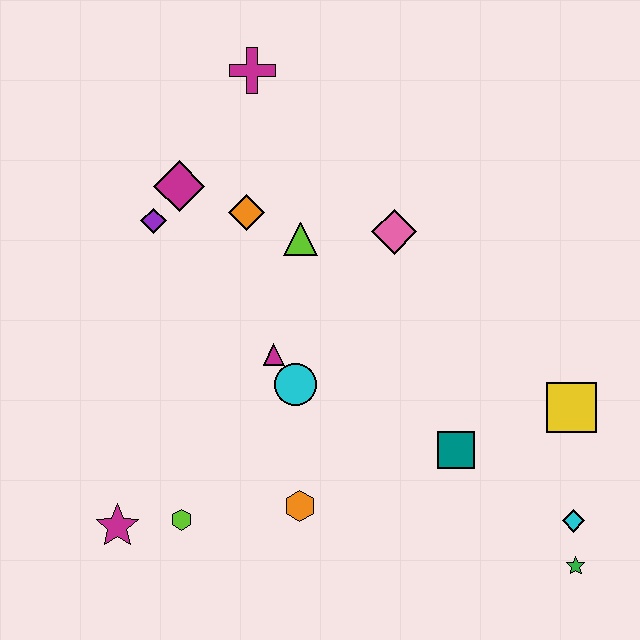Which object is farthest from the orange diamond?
The green star is farthest from the orange diamond.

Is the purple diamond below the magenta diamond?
Yes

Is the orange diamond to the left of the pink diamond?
Yes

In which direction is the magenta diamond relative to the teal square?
The magenta diamond is to the left of the teal square.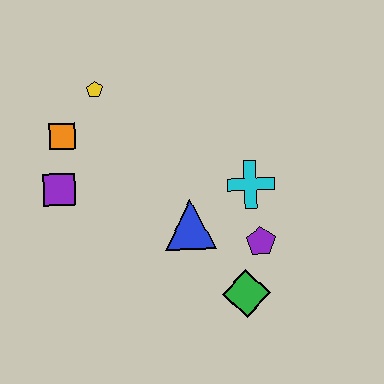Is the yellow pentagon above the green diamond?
Yes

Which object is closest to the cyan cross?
The purple pentagon is closest to the cyan cross.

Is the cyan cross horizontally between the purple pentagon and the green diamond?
Yes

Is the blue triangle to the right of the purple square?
Yes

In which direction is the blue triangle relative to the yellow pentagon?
The blue triangle is below the yellow pentagon.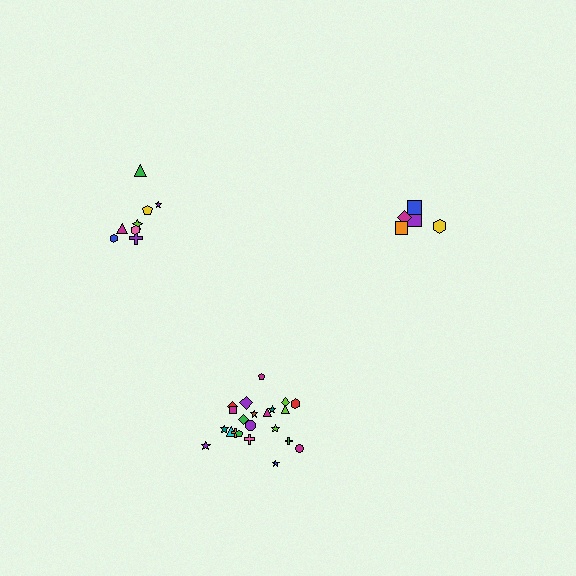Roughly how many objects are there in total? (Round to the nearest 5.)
Roughly 35 objects in total.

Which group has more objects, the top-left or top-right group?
The top-left group.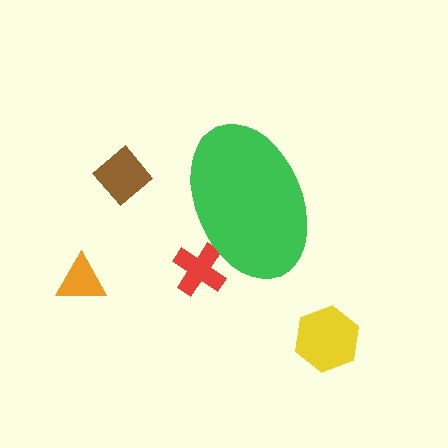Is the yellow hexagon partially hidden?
No, the yellow hexagon is fully visible.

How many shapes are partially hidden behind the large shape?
1 shape is partially hidden.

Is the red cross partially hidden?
Yes, the red cross is partially hidden behind the green ellipse.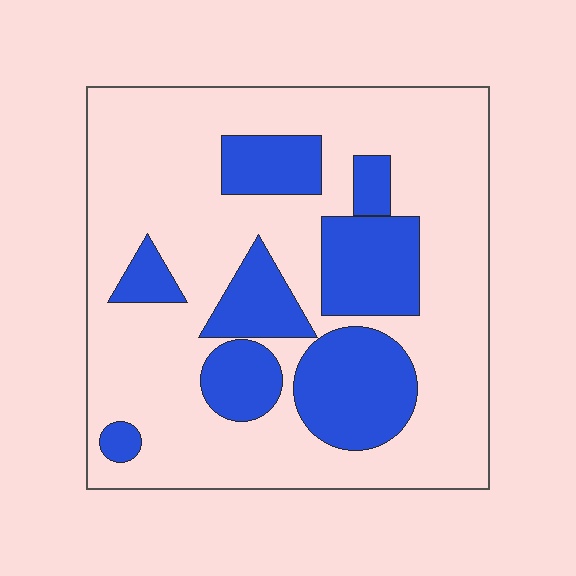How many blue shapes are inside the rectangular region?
8.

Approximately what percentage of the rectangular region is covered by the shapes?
Approximately 30%.